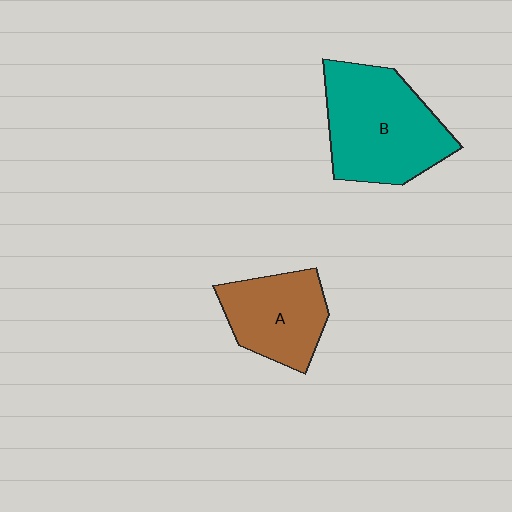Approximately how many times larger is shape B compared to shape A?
Approximately 1.5 times.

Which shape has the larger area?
Shape B (teal).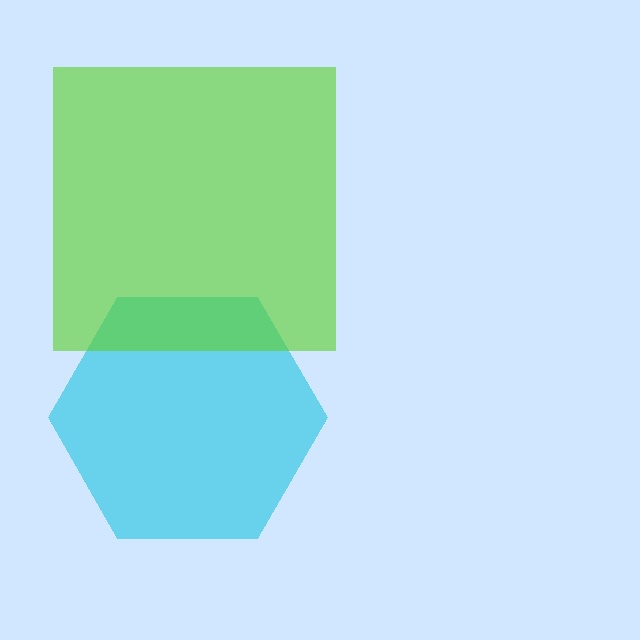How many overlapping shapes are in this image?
There are 2 overlapping shapes in the image.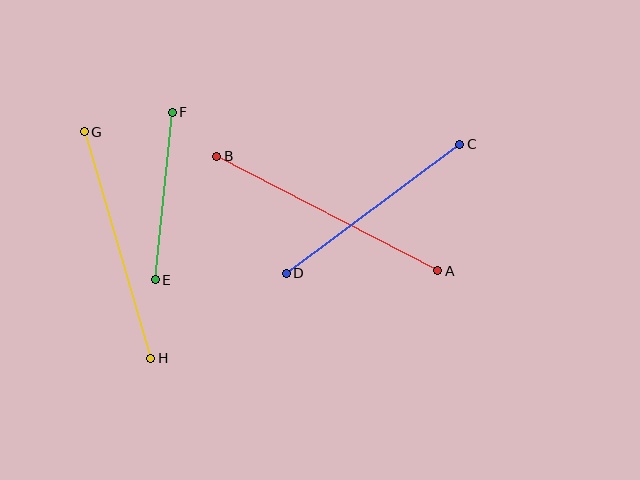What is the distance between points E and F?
The distance is approximately 168 pixels.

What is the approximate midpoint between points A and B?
The midpoint is at approximately (327, 214) pixels.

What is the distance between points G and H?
The distance is approximately 236 pixels.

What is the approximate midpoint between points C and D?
The midpoint is at approximately (373, 209) pixels.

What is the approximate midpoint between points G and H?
The midpoint is at approximately (117, 245) pixels.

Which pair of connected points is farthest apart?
Points A and B are farthest apart.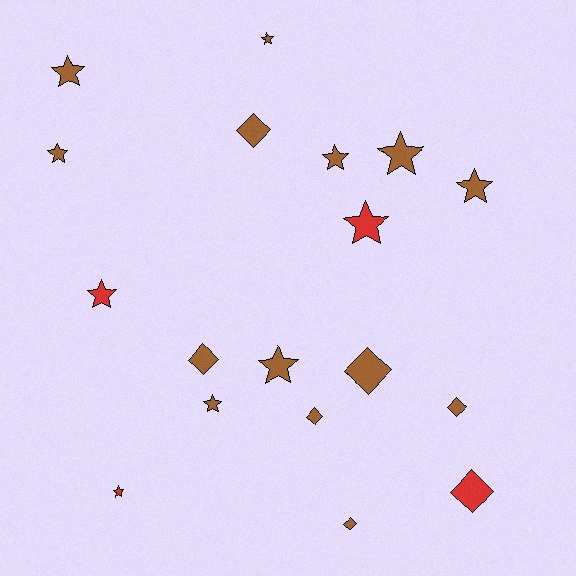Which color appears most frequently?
Brown, with 14 objects.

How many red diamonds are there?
There is 1 red diamond.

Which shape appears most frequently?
Star, with 11 objects.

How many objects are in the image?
There are 18 objects.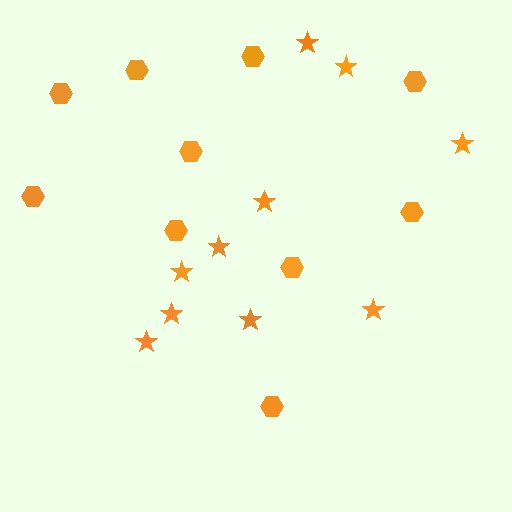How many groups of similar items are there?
There are 2 groups: one group of stars (10) and one group of hexagons (10).